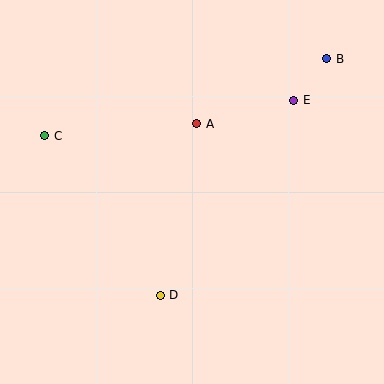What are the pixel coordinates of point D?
Point D is at (160, 295).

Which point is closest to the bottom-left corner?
Point D is closest to the bottom-left corner.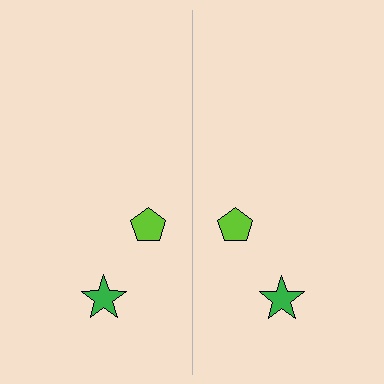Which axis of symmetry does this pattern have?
The pattern has a vertical axis of symmetry running through the center of the image.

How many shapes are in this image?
There are 4 shapes in this image.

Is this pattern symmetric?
Yes, this pattern has bilateral (reflection) symmetry.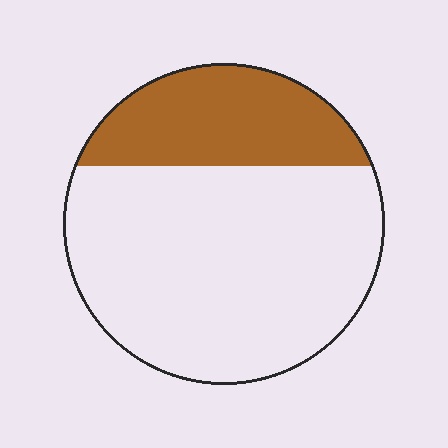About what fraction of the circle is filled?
About one quarter (1/4).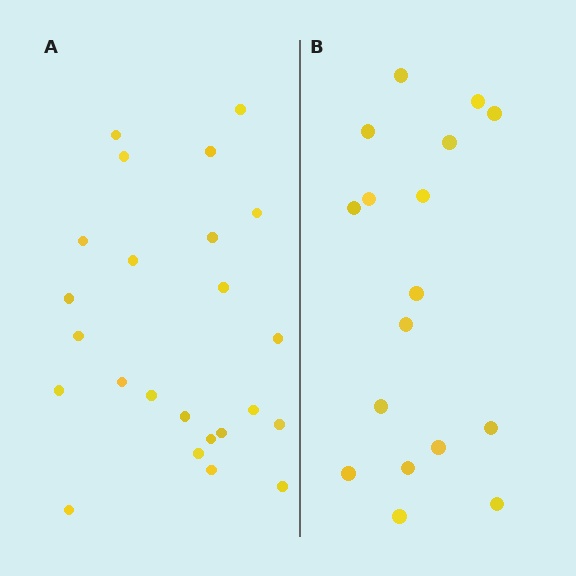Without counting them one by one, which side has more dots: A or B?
Region A (the left region) has more dots.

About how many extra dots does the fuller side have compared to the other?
Region A has roughly 8 or so more dots than region B.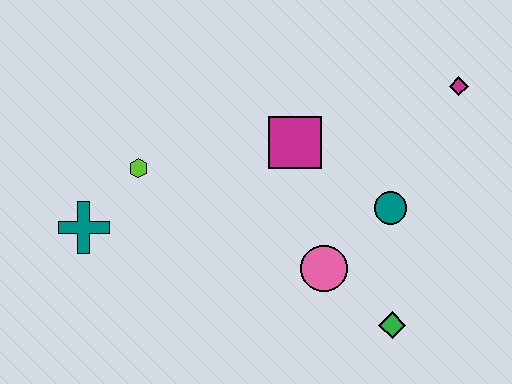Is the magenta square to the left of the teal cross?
No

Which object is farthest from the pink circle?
The teal cross is farthest from the pink circle.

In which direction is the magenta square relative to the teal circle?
The magenta square is to the left of the teal circle.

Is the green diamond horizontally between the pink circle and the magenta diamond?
Yes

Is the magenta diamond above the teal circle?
Yes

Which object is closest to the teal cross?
The lime hexagon is closest to the teal cross.